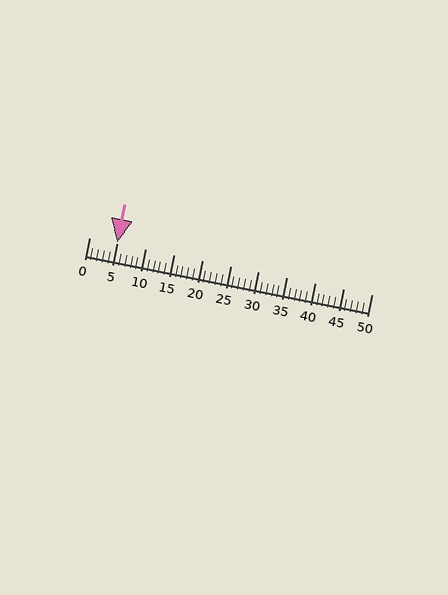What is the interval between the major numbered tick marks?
The major tick marks are spaced 5 units apart.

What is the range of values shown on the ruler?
The ruler shows values from 0 to 50.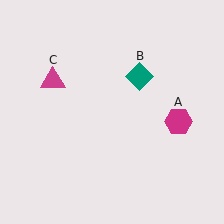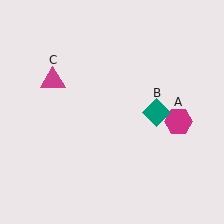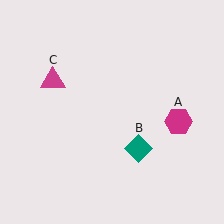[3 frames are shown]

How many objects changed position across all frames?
1 object changed position: teal diamond (object B).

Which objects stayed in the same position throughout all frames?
Magenta hexagon (object A) and magenta triangle (object C) remained stationary.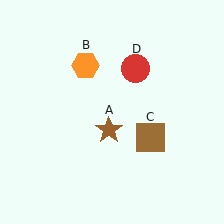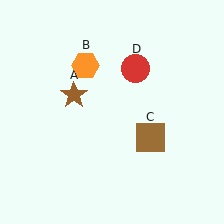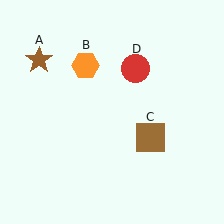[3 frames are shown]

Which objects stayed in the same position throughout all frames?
Orange hexagon (object B) and brown square (object C) and red circle (object D) remained stationary.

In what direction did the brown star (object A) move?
The brown star (object A) moved up and to the left.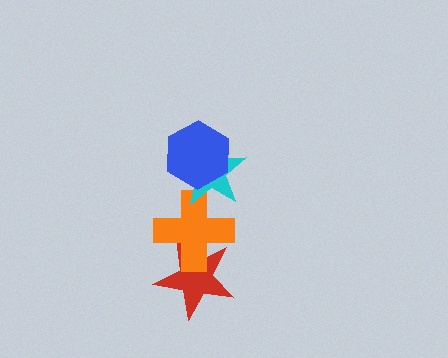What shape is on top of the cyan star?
The blue hexagon is on top of the cyan star.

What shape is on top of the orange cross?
The cyan star is on top of the orange cross.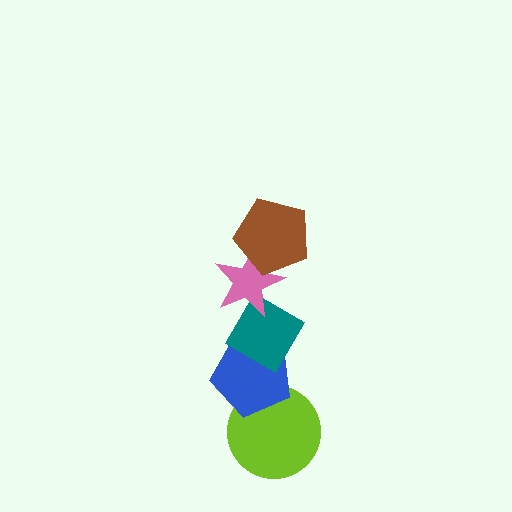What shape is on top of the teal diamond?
The pink star is on top of the teal diamond.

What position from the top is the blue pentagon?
The blue pentagon is 4th from the top.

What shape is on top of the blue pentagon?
The teal diamond is on top of the blue pentagon.